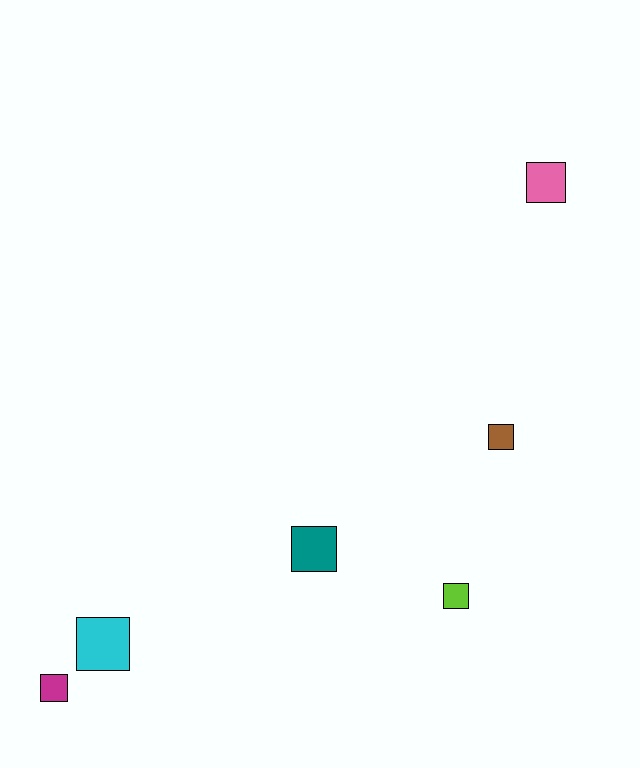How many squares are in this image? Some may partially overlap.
There are 6 squares.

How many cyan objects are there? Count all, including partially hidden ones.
There is 1 cyan object.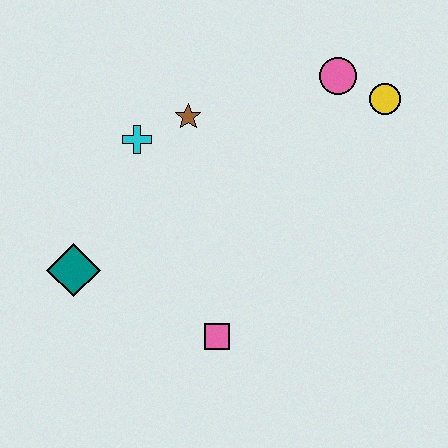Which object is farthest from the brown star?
The pink square is farthest from the brown star.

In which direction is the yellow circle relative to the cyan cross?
The yellow circle is to the right of the cyan cross.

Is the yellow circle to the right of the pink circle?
Yes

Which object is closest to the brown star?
The cyan cross is closest to the brown star.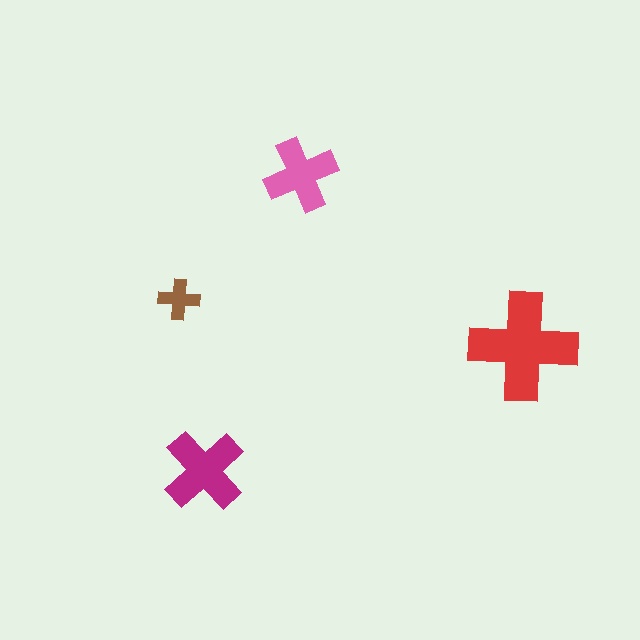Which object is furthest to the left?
The brown cross is leftmost.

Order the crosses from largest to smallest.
the red one, the magenta one, the pink one, the brown one.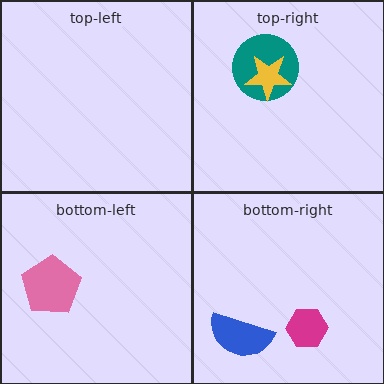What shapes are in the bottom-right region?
The magenta hexagon, the blue semicircle.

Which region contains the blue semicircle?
The bottom-right region.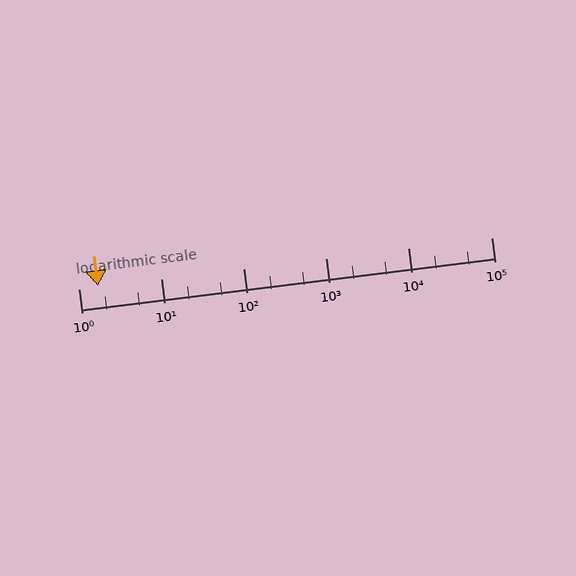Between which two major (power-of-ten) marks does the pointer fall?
The pointer is between 1 and 10.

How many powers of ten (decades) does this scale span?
The scale spans 5 decades, from 1 to 100000.